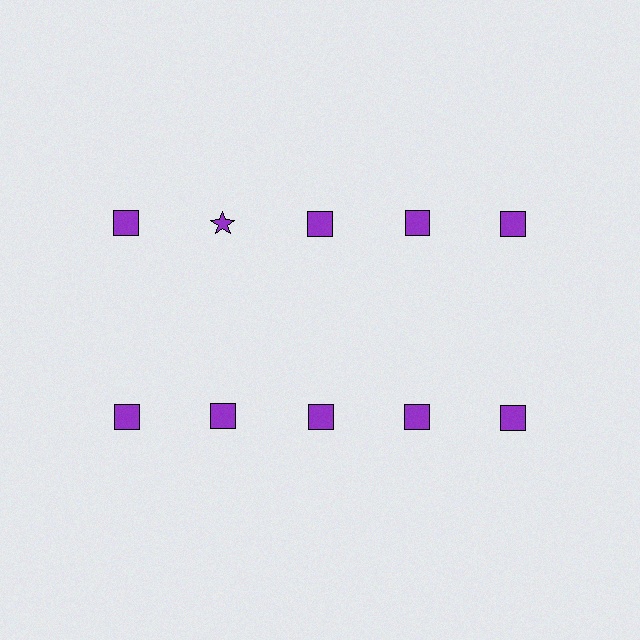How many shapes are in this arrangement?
There are 10 shapes arranged in a grid pattern.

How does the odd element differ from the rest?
It has a different shape: star instead of square.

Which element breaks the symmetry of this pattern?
The purple star in the top row, second from left column breaks the symmetry. All other shapes are purple squares.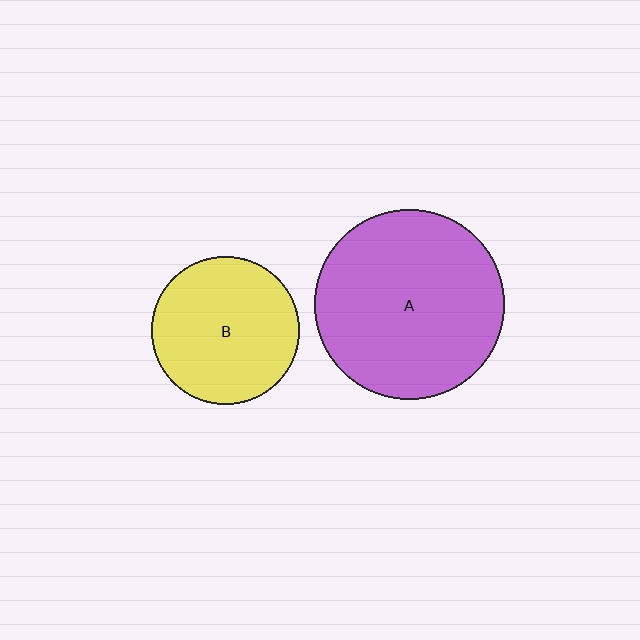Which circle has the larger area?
Circle A (purple).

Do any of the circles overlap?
No, none of the circles overlap.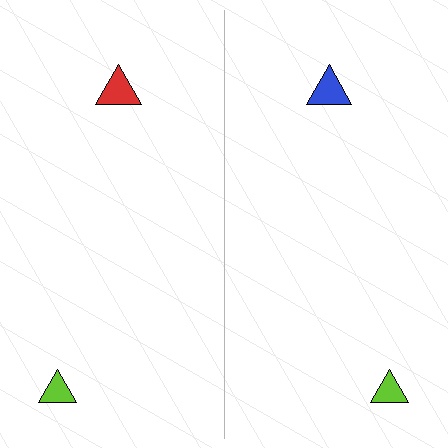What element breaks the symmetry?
The blue triangle on the right side breaks the symmetry — its mirror counterpart is red.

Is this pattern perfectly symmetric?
No, the pattern is not perfectly symmetric. The blue triangle on the right side breaks the symmetry — its mirror counterpart is red.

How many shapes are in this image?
There are 4 shapes in this image.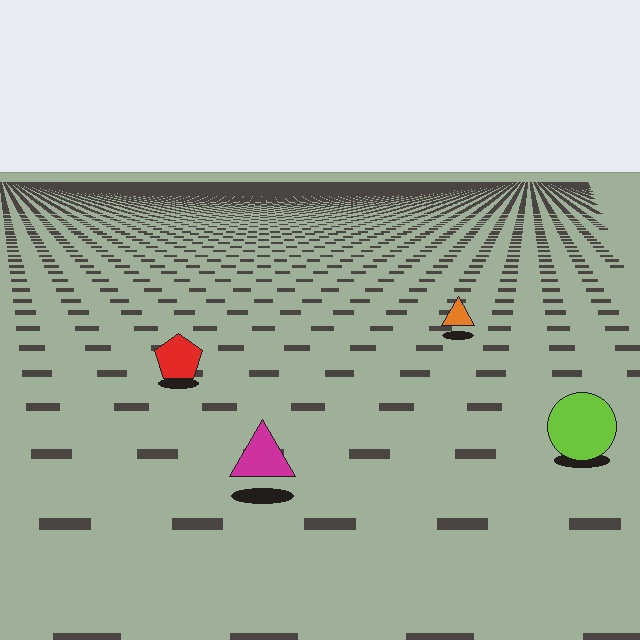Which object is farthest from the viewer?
The orange triangle is farthest from the viewer. It appears smaller and the ground texture around it is denser.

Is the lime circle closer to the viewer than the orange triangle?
Yes. The lime circle is closer — you can tell from the texture gradient: the ground texture is coarser near it.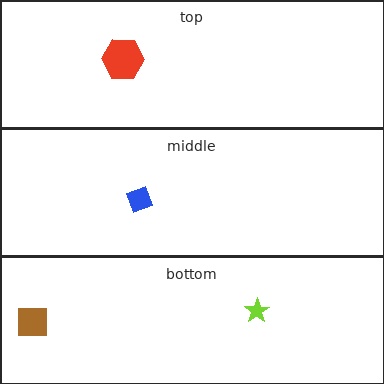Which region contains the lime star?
The bottom region.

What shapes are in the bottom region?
The brown square, the lime star.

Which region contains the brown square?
The bottom region.